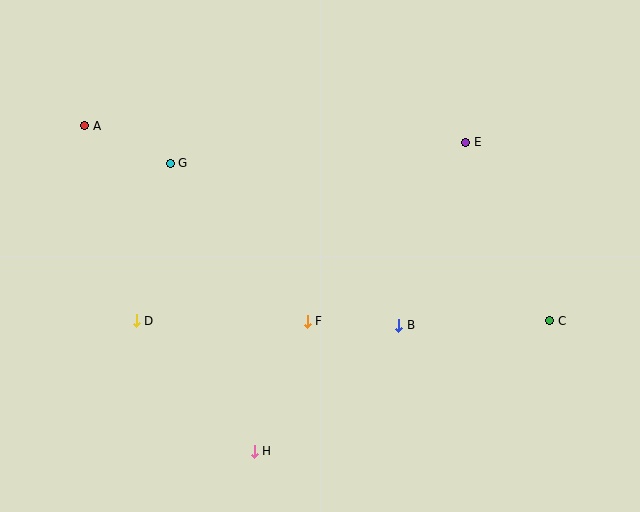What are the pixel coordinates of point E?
Point E is at (466, 142).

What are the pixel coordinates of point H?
Point H is at (254, 451).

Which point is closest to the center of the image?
Point F at (307, 321) is closest to the center.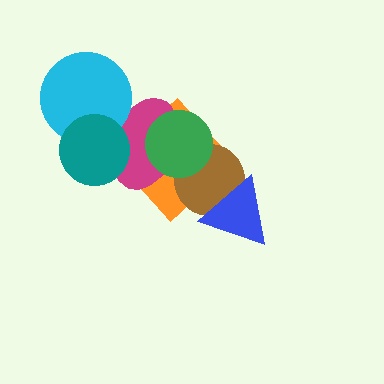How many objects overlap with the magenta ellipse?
5 objects overlap with the magenta ellipse.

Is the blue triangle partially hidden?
No, no other shape covers it.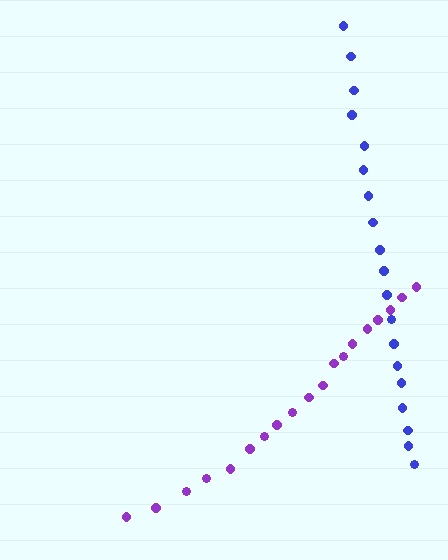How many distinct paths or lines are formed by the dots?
There are 2 distinct paths.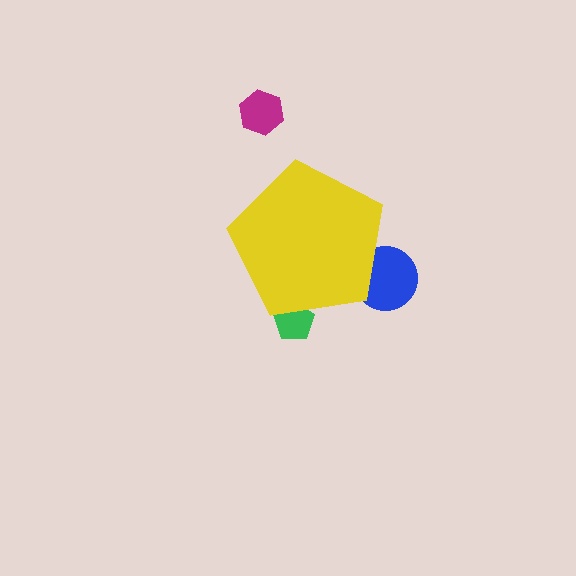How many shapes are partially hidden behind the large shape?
2 shapes are partially hidden.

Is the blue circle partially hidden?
Yes, the blue circle is partially hidden behind the yellow pentagon.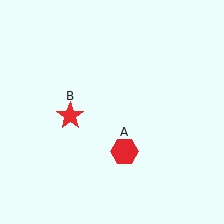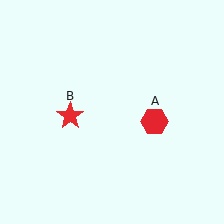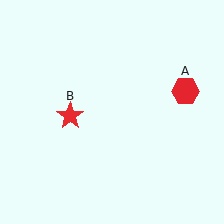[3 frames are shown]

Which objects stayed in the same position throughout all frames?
Red star (object B) remained stationary.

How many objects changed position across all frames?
1 object changed position: red hexagon (object A).